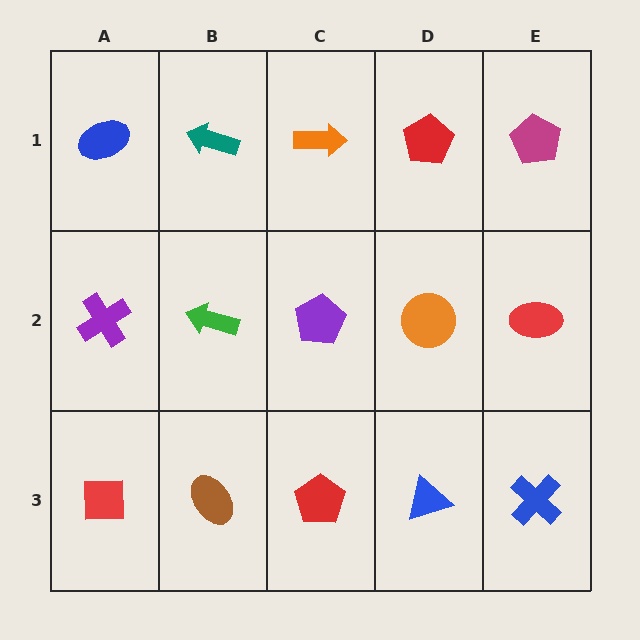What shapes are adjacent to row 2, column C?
An orange arrow (row 1, column C), a red pentagon (row 3, column C), a green arrow (row 2, column B), an orange circle (row 2, column D).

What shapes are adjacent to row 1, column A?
A purple cross (row 2, column A), a teal arrow (row 1, column B).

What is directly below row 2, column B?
A brown ellipse.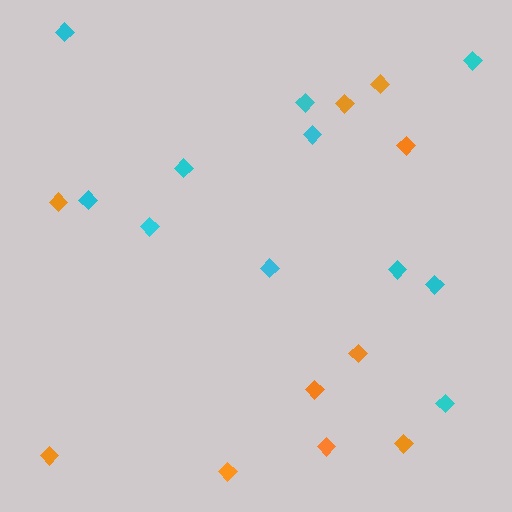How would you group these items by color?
There are 2 groups: one group of cyan diamonds (11) and one group of orange diamonds (10).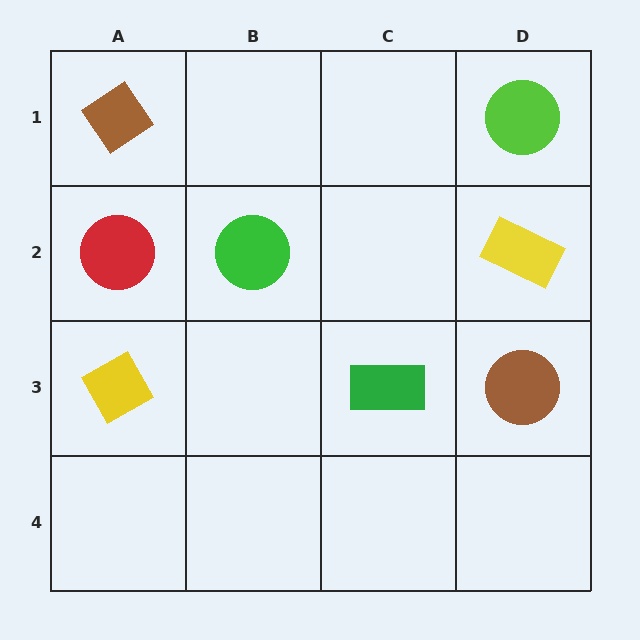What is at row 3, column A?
A yellow diamond.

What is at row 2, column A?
A red circle.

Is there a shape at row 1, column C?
No, that cell is empty.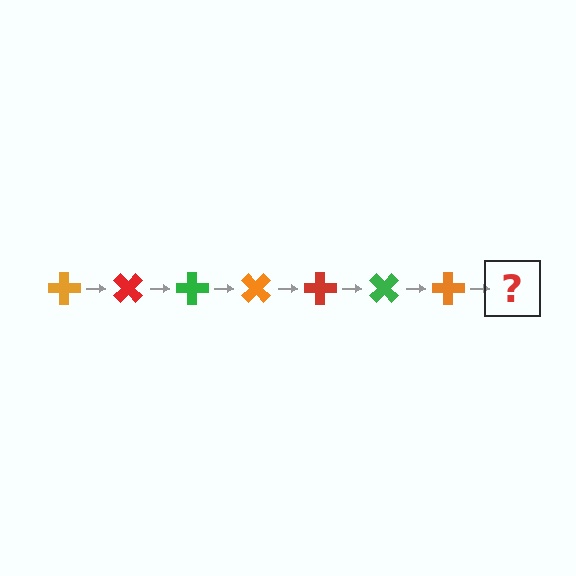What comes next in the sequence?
The next element should be a red cross, rotated 315 degrees from the start.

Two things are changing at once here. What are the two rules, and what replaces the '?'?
The two rules are that it rotates 45 degrees each step and the color cycles through orange, red, and green. The '?' should be a red cross, rotated 315 degrees from the start.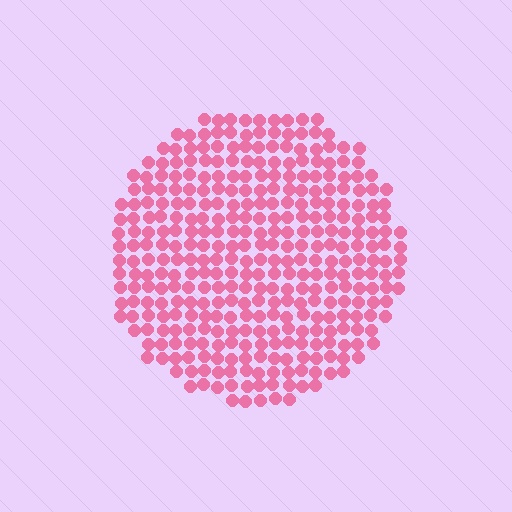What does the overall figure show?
The overall figure shows a circle.